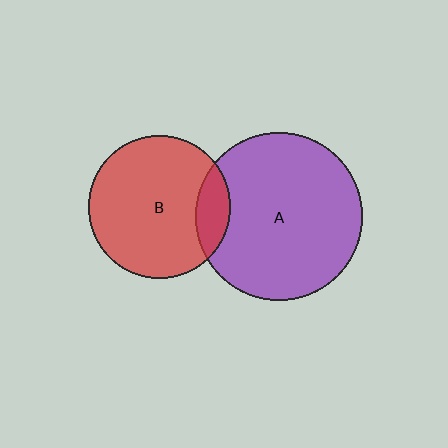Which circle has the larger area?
Circle A (purple).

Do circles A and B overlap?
Yes.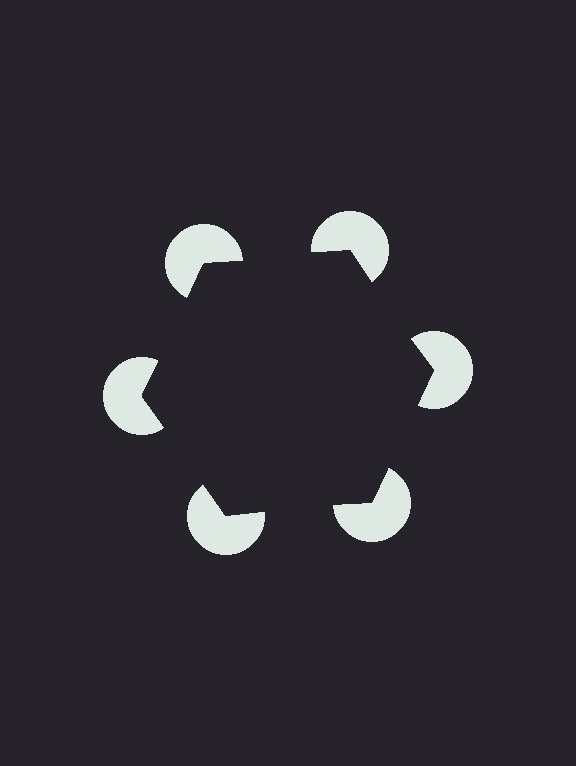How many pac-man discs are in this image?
There are 6 — one at each vertex of the illusory hexagon.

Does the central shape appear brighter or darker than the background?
It typically appears slightly darker than the background, even though no actual brightness change is drawn.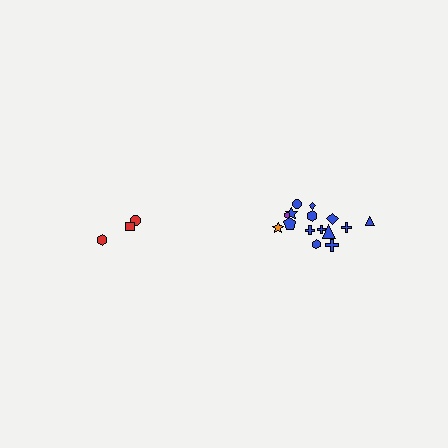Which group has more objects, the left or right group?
The right group.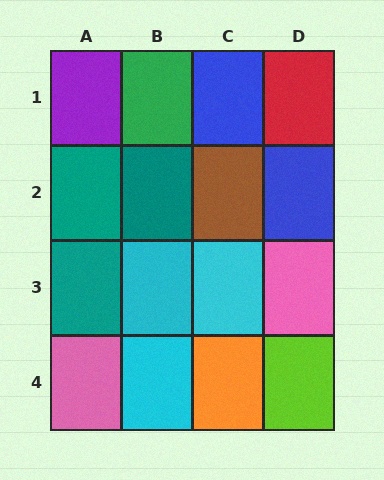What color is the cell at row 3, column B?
Cyan.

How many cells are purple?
1 cell is purple.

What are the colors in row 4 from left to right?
Pink, cyan, orange, lime.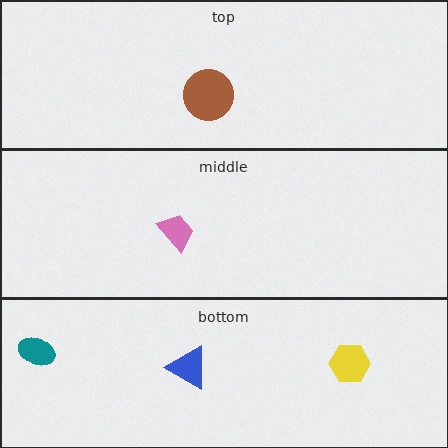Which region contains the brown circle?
The top region.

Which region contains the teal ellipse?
The bottom region.